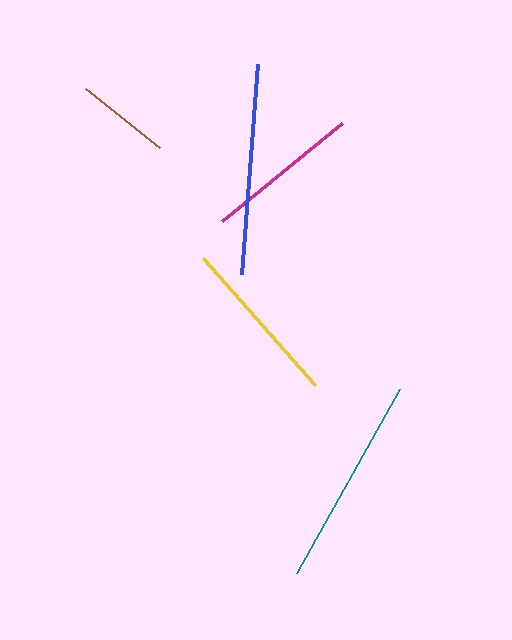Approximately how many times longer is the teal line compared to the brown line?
The teal line is approximately 2.2 times the length of the brown line.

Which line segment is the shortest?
The brown line is the shortest at approximately 95 pixels.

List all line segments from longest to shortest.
From longest to shortest: teal, blue, yellow, magenta, brown.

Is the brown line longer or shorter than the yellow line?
The yellow line is longer than the brown line.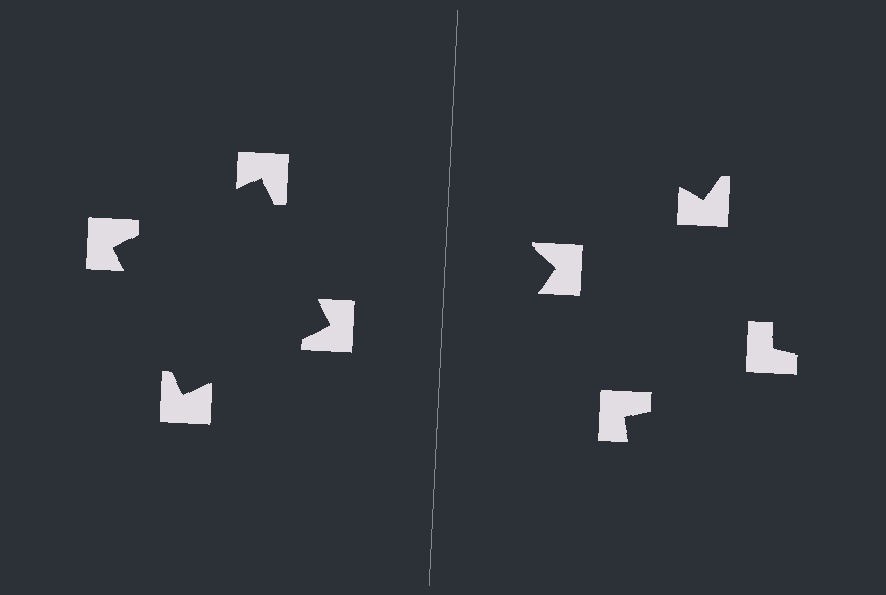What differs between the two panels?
The notched squares are positioned identically on both sides; only the wedge orientations differ. On the left they align to a square; on the right they are misaligned.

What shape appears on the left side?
An illusory square.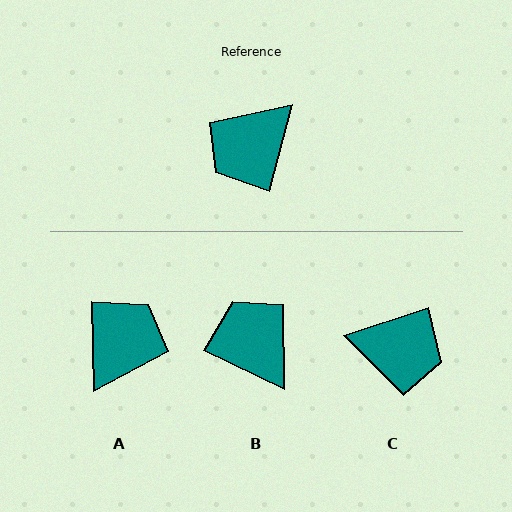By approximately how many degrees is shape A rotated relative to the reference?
Approximately 164 degrees clockwise.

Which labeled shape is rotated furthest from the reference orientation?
A, about 164 degrees away.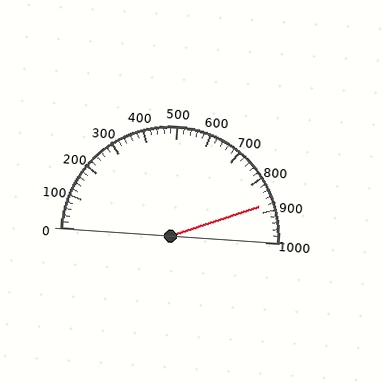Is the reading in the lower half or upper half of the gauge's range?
The reading is in the upper half of the range (0 to 1000).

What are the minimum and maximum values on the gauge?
The gauge ranges from 0 to 1000.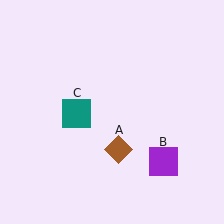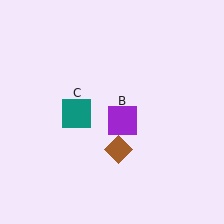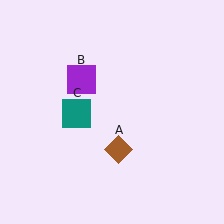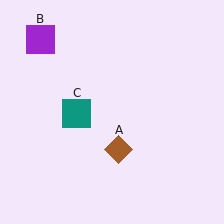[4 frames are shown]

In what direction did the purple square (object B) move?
The purple square (object B) moved up and to the left.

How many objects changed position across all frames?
1 object changed position: purple square (object B).